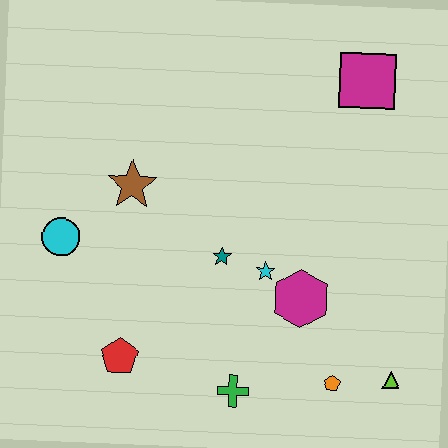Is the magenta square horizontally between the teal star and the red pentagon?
No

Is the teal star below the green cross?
No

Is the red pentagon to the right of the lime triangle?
No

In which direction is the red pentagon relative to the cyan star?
The red pentagon is to the left of the cyan star.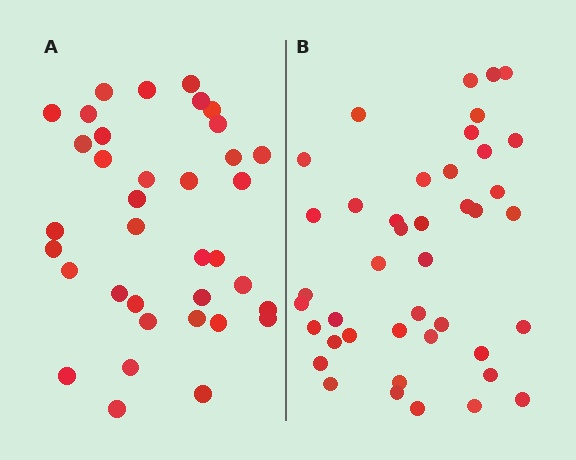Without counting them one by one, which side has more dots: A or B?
Region B (the right region) has more dots.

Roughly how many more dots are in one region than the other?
Region B has about 6 more dots than region A.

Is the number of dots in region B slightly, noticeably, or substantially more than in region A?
Region B has only slightly more — the two regions are fairly close. The ratio is roughly 1.2 to 1.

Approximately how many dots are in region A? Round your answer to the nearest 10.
About 40 dots. (The exact count is 36, which rounds to 40.)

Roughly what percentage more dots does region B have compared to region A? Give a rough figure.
About 15% more.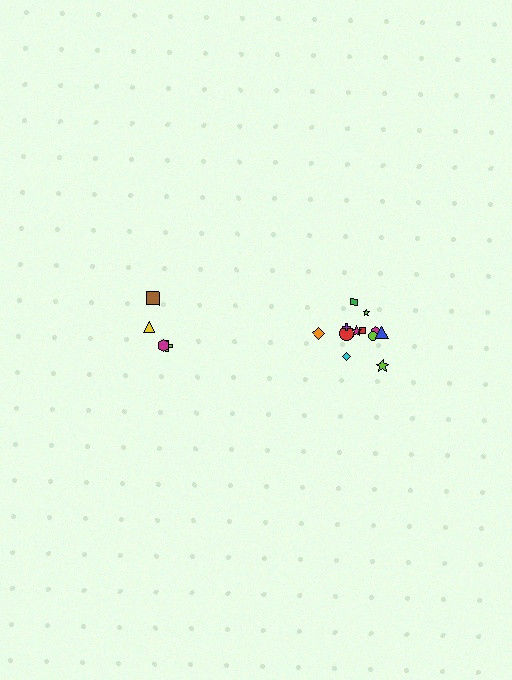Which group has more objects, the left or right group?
The right group.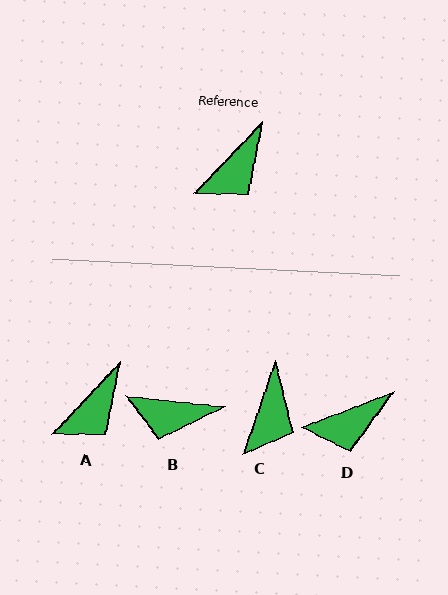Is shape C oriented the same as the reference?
No, it is off by about 24 degrees.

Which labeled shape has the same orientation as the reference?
A.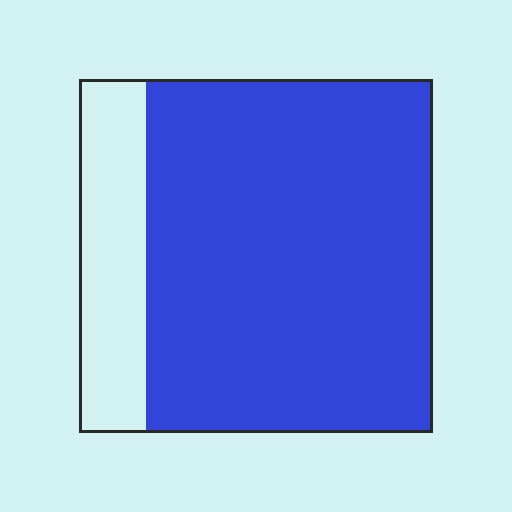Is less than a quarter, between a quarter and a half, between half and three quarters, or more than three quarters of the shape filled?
More than three quarters.